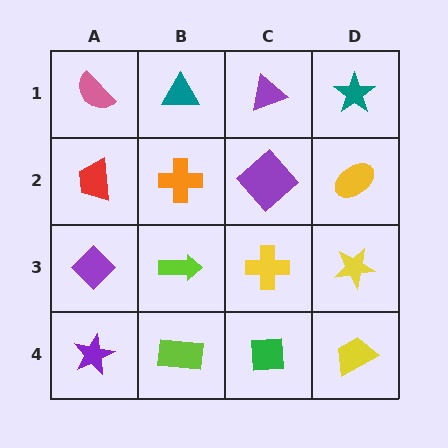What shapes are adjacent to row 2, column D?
A teal star (row 1, column D), a yellow star (row 3, column D), a purple diamond (row 2, column C).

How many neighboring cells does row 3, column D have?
3.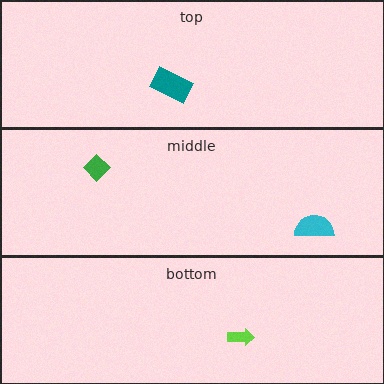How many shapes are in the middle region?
2.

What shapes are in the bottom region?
The lime arrow.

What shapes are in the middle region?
The cyan semicircle, the green diamond.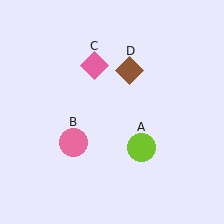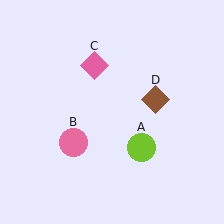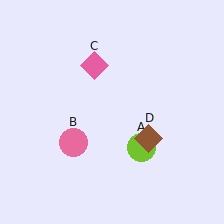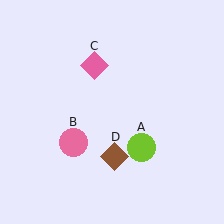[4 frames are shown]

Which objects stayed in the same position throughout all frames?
Lime circle (object A) and pink circle (object B) and pink diamond (object C) remained stationary.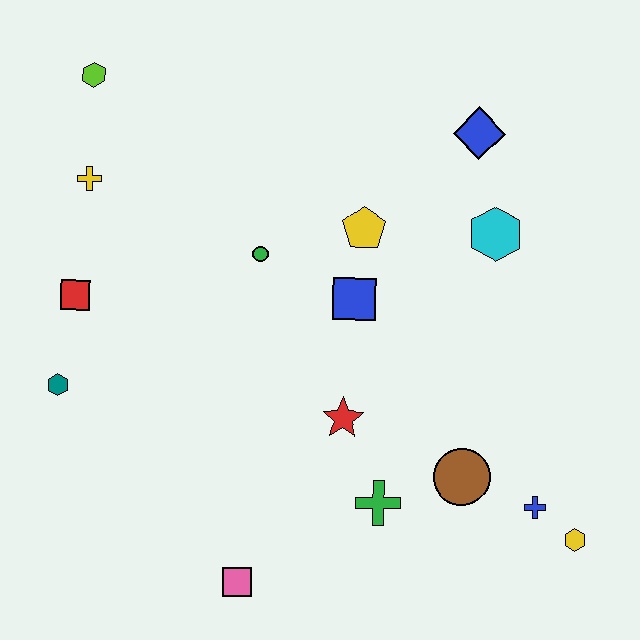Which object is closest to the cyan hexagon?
The blue diamond is closest to the cyan hexagon.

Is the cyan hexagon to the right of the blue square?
Yes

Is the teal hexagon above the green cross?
Yes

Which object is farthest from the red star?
The lime hexagon is farthest from the red star.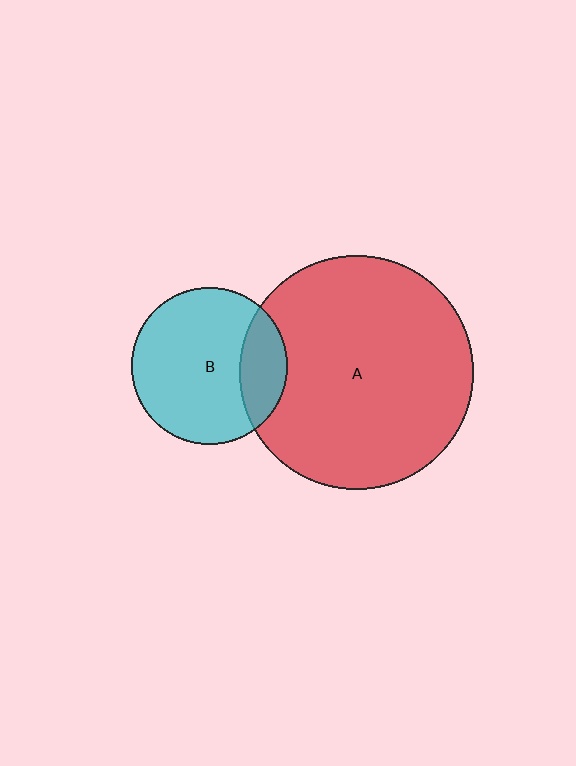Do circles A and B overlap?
Yes.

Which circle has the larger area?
Circle A (red).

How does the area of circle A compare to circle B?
Approximately 2.2 times.